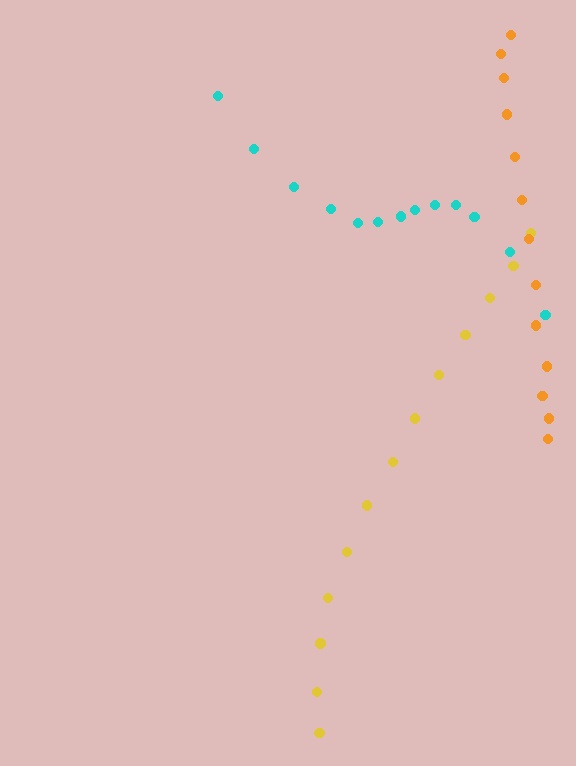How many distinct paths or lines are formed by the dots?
There are 3 distinct paths.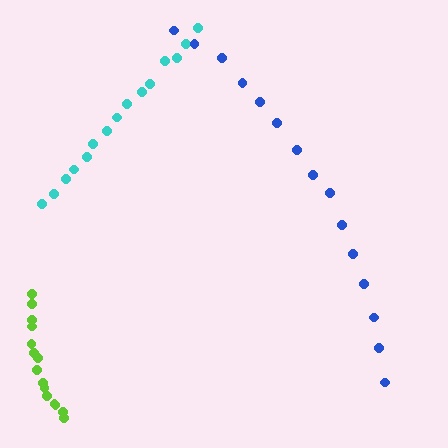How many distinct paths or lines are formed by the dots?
There are 3 distinct paths.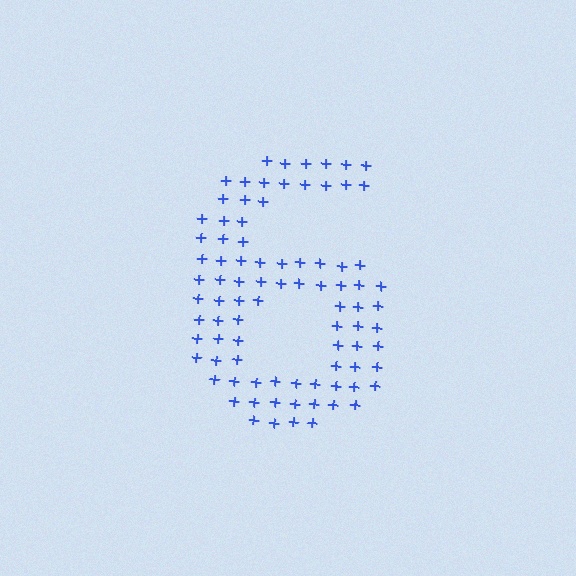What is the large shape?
The large shape is the digit 6.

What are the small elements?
The small elements are plus signs.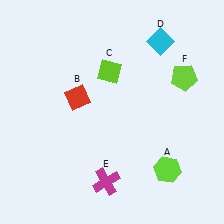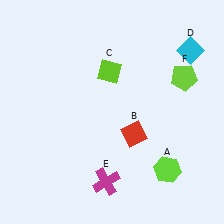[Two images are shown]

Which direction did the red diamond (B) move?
The red diamond (B) moved right.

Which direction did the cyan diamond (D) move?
The cyan diamond (D) moved right.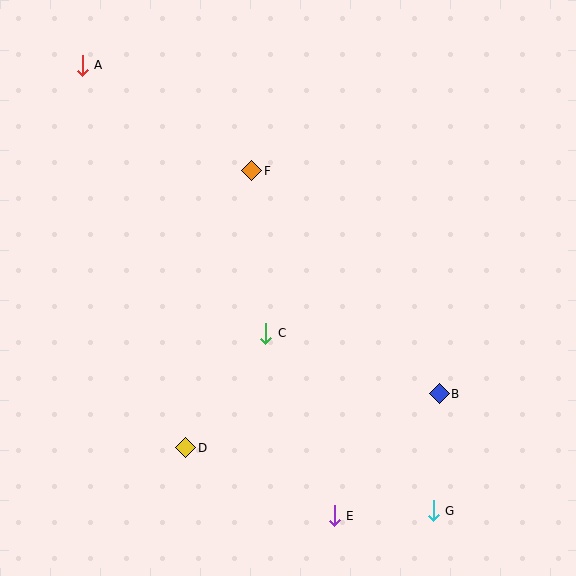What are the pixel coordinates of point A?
Point A is at (82, 65).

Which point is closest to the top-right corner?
Point F is closest to the top-right corner.